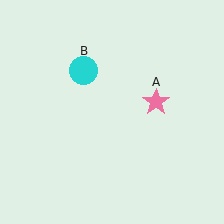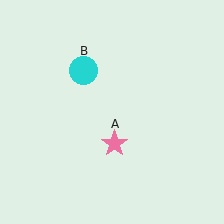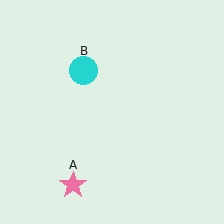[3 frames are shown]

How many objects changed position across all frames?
1 object changed position: pink star (object A).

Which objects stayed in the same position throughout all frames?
Cyan circle (object B) remained stationary.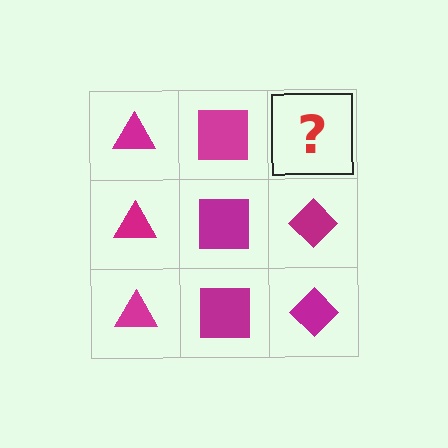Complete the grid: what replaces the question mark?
The question mark should be replaced with a magenta diamond.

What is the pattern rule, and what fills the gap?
The rule is that each column has a consistent shape. The gap should be filled with a magenta diamond.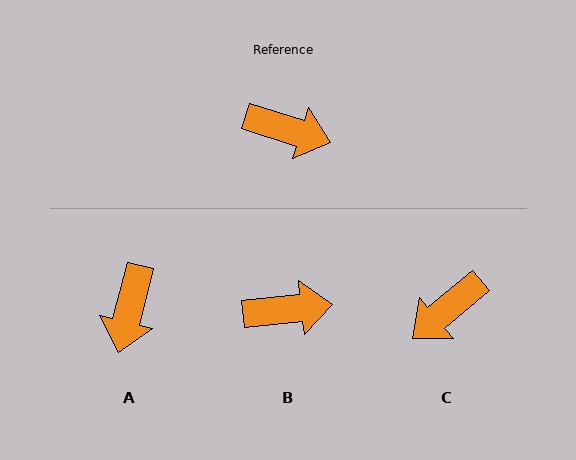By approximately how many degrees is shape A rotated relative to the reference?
Approximately 87 degrees clockwise.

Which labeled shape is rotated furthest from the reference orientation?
C, about 123 degrees away.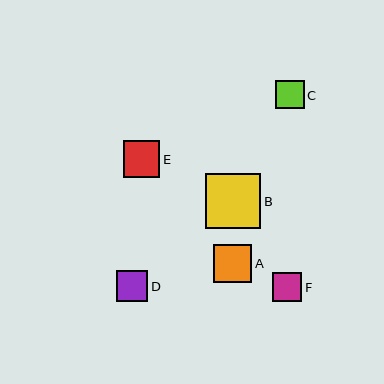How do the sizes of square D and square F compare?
Square D and square F are approximately the same size.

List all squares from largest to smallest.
From largest to smallest: B, A, E, D, F, C.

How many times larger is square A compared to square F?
Square A is approximately 1.3 times the size of square F.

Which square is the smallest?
Square C is the smallest with a size of approximately 29 pixels.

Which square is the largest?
Square B is the largest with a size of approximately 56 pixels.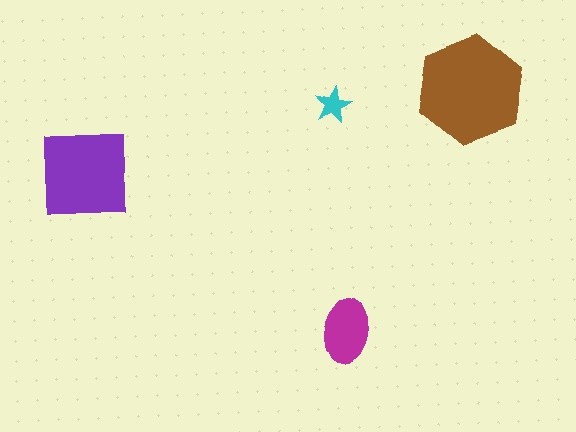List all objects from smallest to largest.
The cyan star, the magenta ellipse, the purple square, the brown hexagon.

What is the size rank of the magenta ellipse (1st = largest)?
3rd.